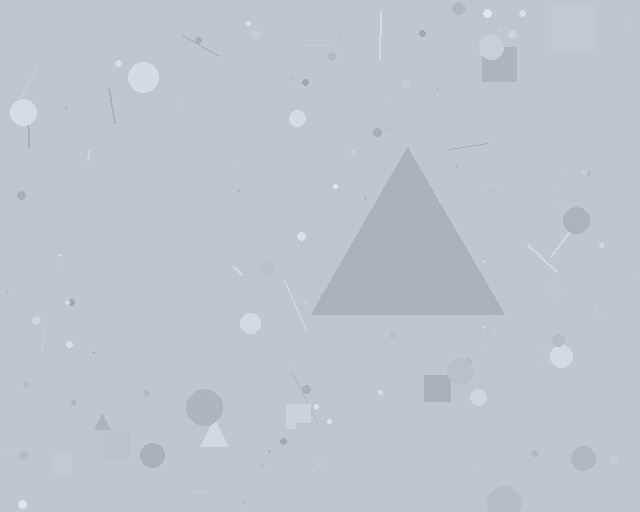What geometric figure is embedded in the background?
A triangle is embedded in the background.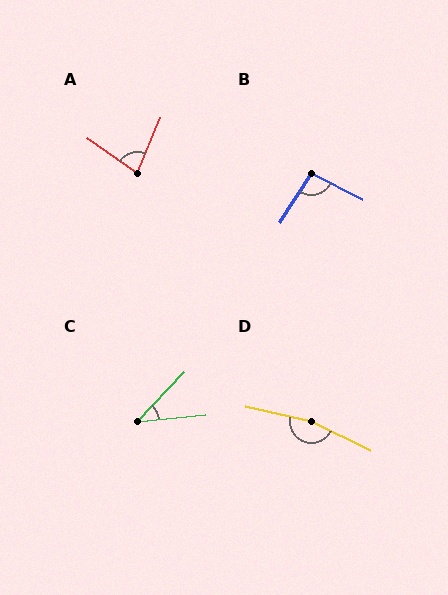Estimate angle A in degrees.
Approximately 77 degrees.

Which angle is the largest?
D, at approximately 167 degrees.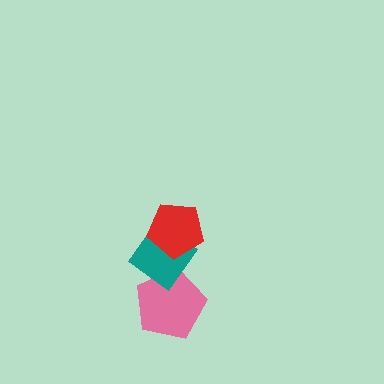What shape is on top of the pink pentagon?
The teal diamond is on top of the pink pentagon.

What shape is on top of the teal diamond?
The red pentagon is on top of the teal diamond.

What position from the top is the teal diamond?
The teal diamond is 2nd from the top.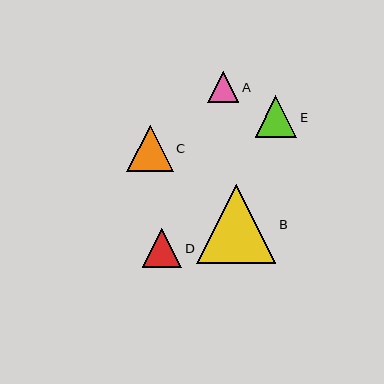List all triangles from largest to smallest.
From largest to smallest: B, C, E, D, A.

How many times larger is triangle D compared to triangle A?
Triangle D is approximately 1.2 times the size of triangle A.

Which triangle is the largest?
Triangle B is the largest with a size of approximately 79 pixels.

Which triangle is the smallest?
Triangle A is the smallest with a size of approximately 32 pixels.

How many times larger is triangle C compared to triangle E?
Triangle C is approximately 1.1 times the size of triangle E.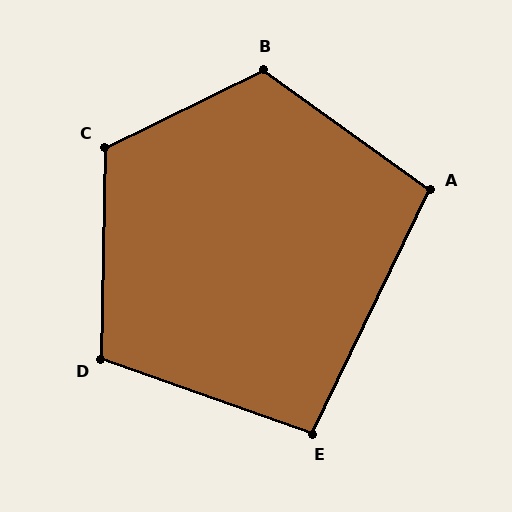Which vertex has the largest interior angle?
B, at approximately 118 degrees.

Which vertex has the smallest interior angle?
E, at approximately 96 degrees.